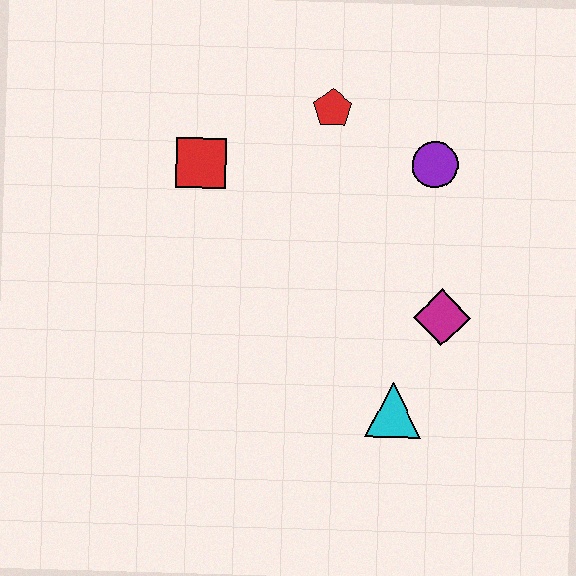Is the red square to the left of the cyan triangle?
Yes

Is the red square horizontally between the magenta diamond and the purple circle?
No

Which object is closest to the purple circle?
The red pentagon is closest to the purple circle.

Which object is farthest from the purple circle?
The cyan triangle is farthest from the purple circle.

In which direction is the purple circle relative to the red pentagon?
The purple circle is to the right of the red pentagon.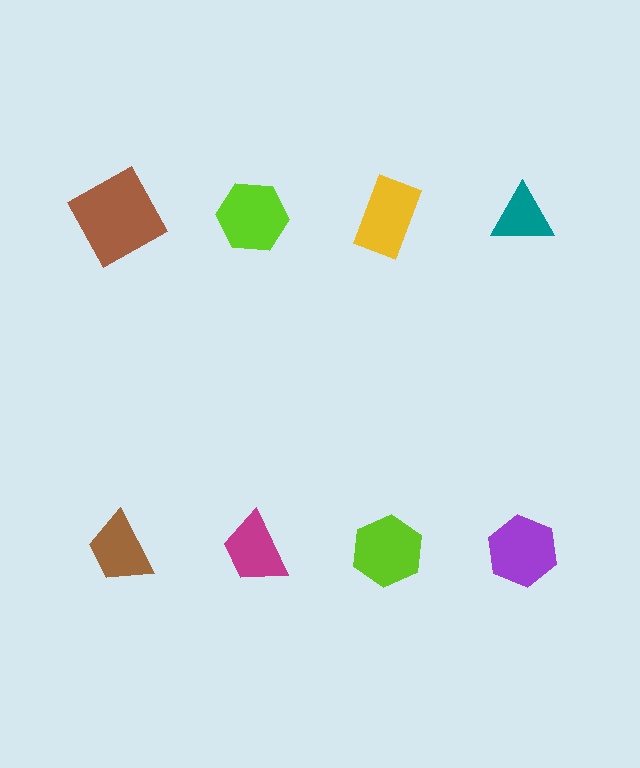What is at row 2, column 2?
A magenta trapezoid.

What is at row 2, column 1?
A brown trapezoid.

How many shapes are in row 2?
4 shapes.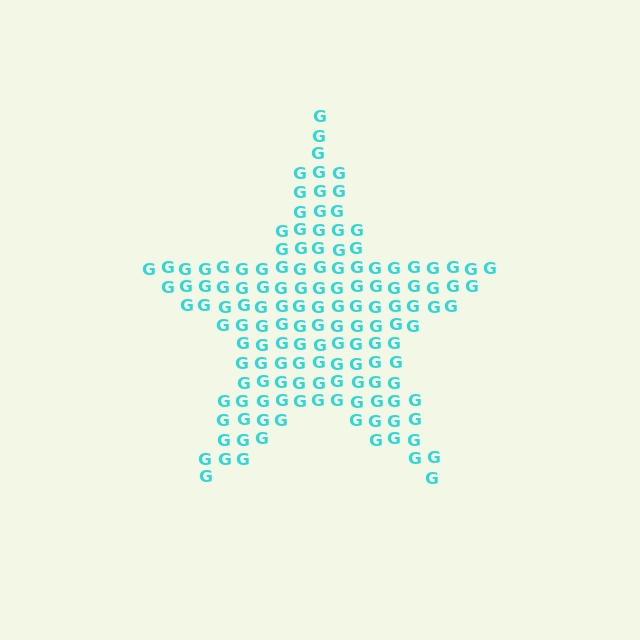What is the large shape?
The large shape is a star.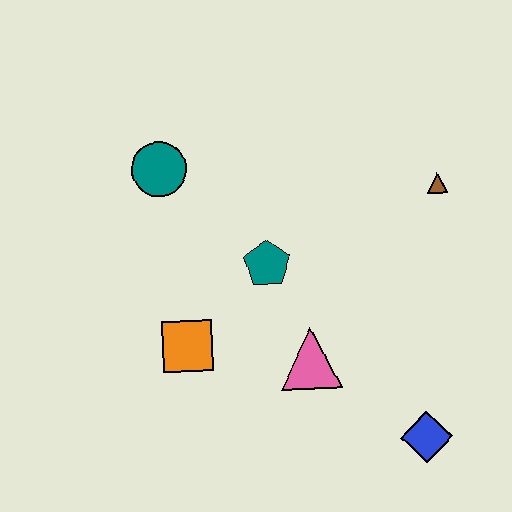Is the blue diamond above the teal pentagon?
No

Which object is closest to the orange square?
The teal pentagon is closest to the orange square.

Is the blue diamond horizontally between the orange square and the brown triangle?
Yes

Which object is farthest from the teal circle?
The blue diamond is farthest from the teal circle.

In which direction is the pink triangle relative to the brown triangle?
The pink triangle is below the brown triangle.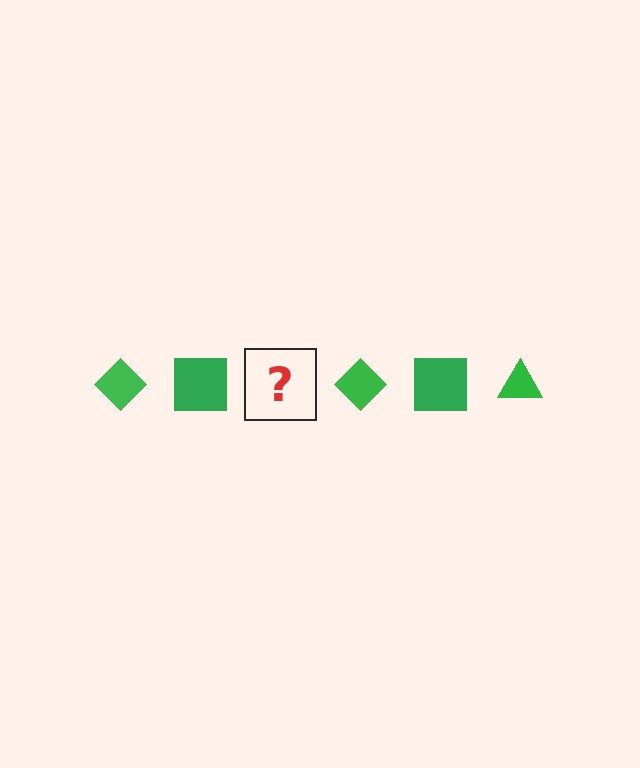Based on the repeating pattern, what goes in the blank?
The blank should be a green triangle.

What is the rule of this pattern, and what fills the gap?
The rule is that the pattern cycles through diamond, square, triangle shapes in green. The gap should be filled with a green triangle.